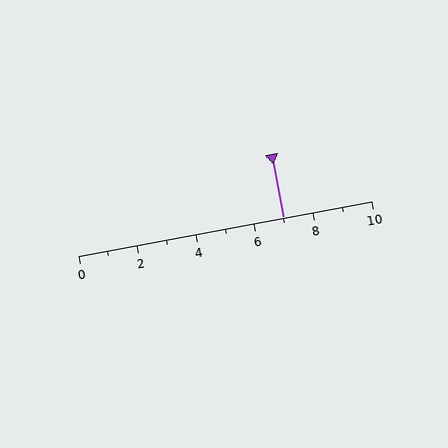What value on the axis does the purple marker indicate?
The marker indicates approximately 7.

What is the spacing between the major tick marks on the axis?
The major ticks are spaced 2 apart.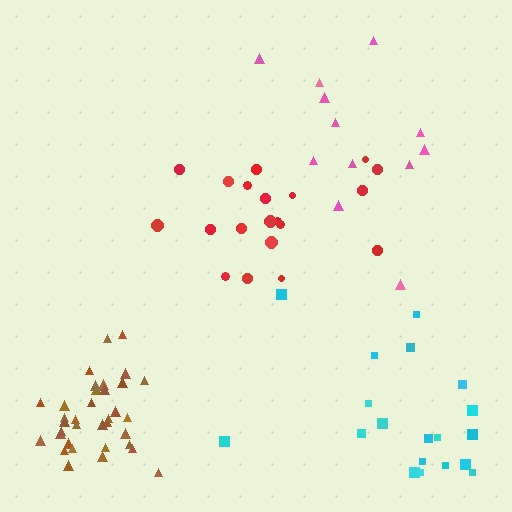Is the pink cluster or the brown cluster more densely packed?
Brown.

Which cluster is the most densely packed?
Brown.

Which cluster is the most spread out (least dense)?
Cyan.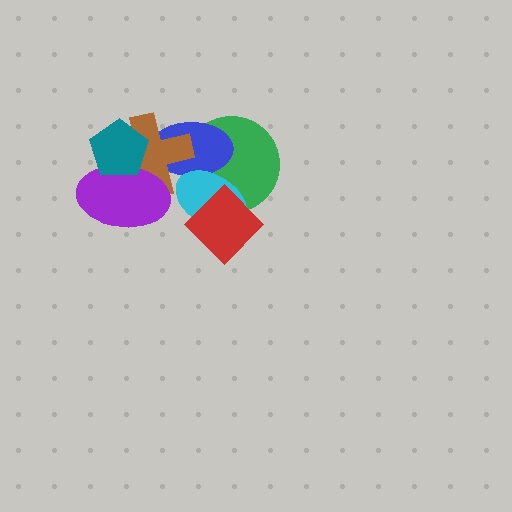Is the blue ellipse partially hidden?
Yes, it is partially covered by another shape.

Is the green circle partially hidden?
Yes, it is partially covered by another shape.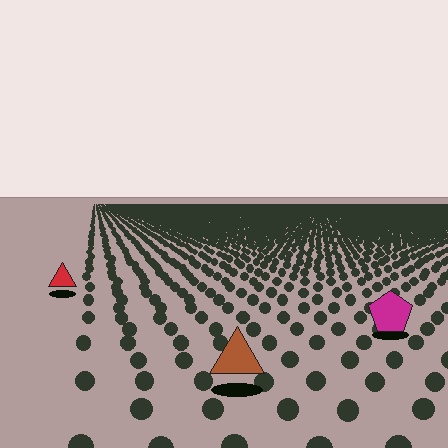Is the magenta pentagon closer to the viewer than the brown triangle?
No. The brown triangle is closer — you can tell from the texture gradient: the ground texture is coarser near it.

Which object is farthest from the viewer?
The red triangle is farthest from the viewer. It appears smaller and the ground texture around it is denser.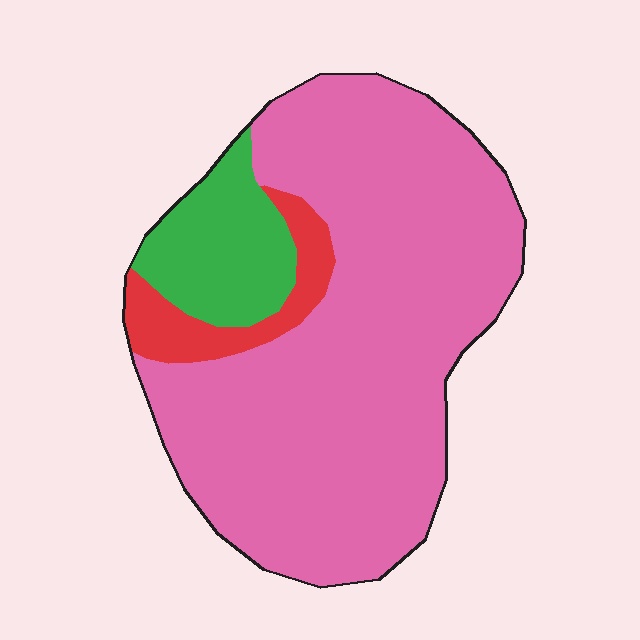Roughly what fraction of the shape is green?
Green takes up about one eighth (1/8) of the shape.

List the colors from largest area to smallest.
From largest to smallest: pink, green, red.